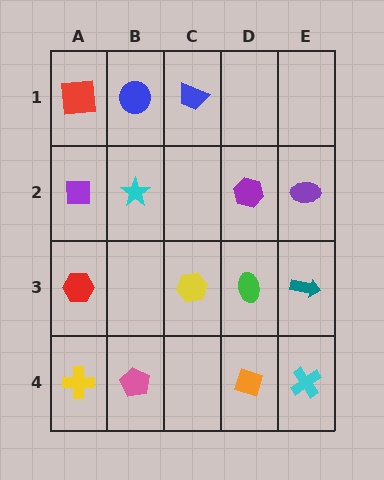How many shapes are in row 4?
4 shapes.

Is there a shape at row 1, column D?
No, that cell is empty.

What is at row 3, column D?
A green ellipse.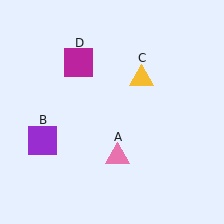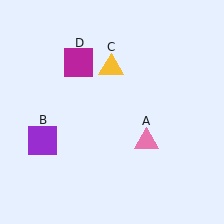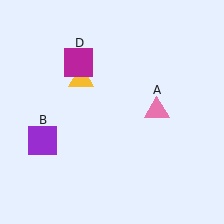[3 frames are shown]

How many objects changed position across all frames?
2 objects changed position: pink triangle (object A), yellow triangle (object C).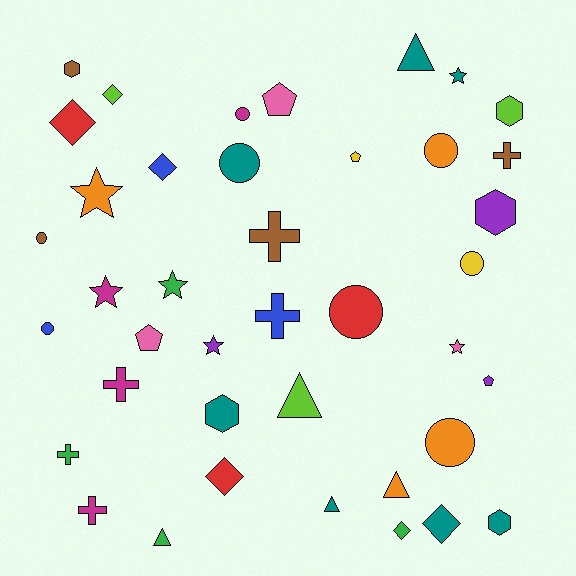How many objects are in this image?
There are 40 objects.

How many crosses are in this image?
There are 6 crosses.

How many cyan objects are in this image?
There are no cyan objects.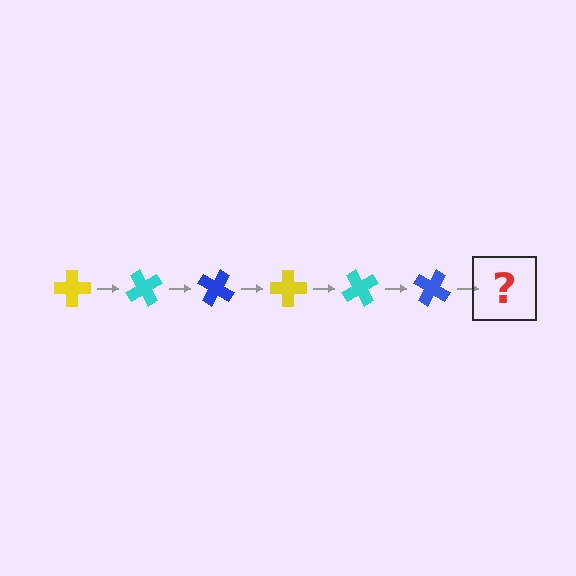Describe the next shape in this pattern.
It should be a yellow cross, rotated 360 degrees from the start.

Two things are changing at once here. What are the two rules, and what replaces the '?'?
The two rules are that it rotates 60 degrees each step and the color cycles through yellow, cyan, and blue. The '?' should be a yellow cross, rotated 360 degrees from the start.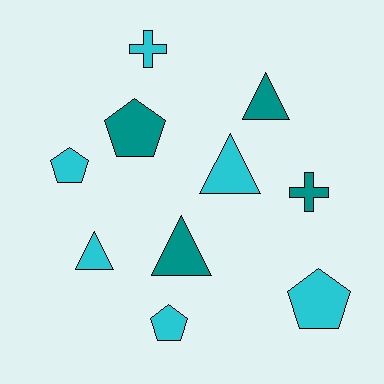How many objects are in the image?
There are 10 objects.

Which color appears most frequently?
Cyan, with 6 objects.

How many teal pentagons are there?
There is 1 teal pentagon.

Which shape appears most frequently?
Triangle, with 4 objects.